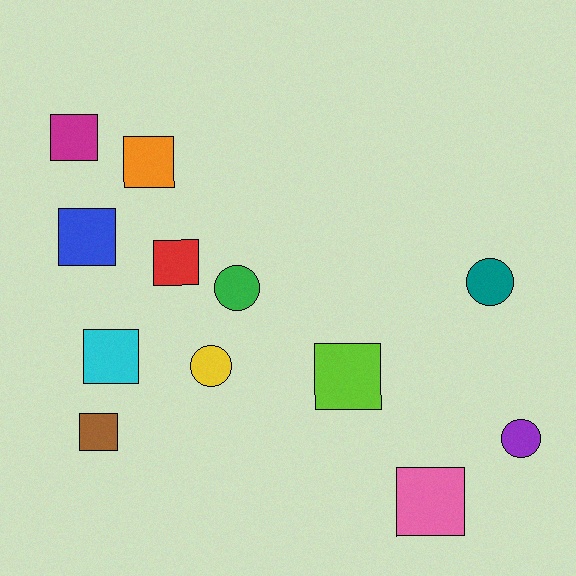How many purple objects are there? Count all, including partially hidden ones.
There is 1 purple object.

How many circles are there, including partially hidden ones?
There are 4 circles.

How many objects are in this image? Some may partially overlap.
There are 12 objects.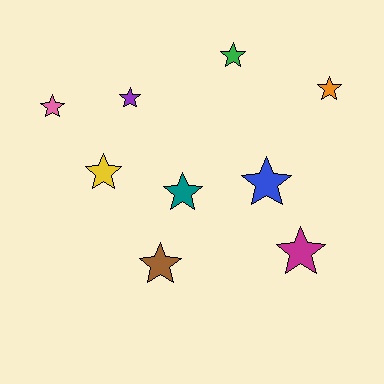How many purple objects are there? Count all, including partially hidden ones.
There is 1 purple object.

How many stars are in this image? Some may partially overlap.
There are 9 stars.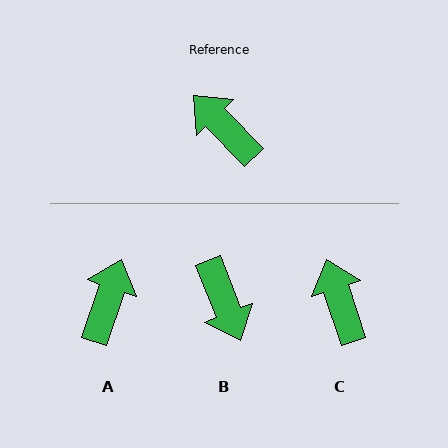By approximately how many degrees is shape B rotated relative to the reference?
Approximately 158 degrees counter-clockwise.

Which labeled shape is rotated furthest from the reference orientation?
B, about 158 degrees away.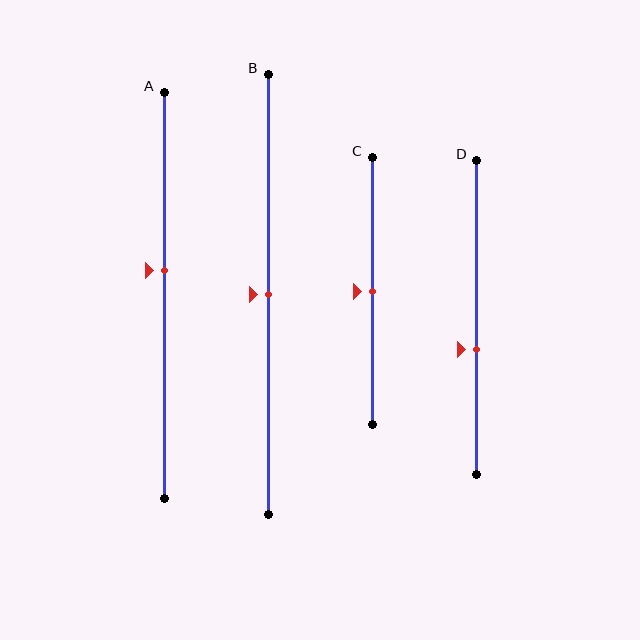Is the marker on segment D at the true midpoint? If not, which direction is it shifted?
No, the marker on segment D is shifted downward by about 10% of the segment length.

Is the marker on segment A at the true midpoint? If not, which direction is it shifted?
No, the marker on segment A is shifted upward by about 6% of the segment length.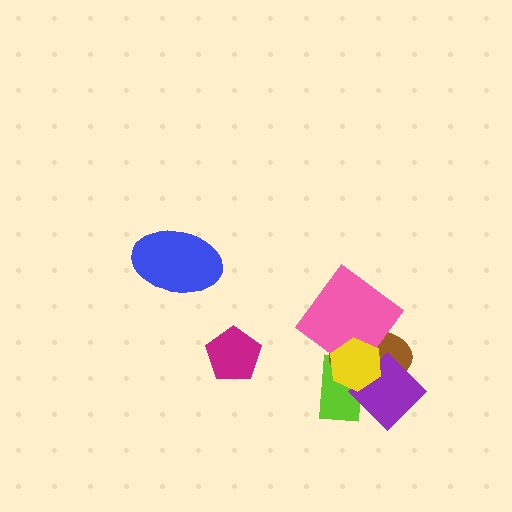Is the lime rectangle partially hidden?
Yes, it is partially covered by another shape.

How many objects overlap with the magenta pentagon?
0 objects overlap with the magenta pentagon.